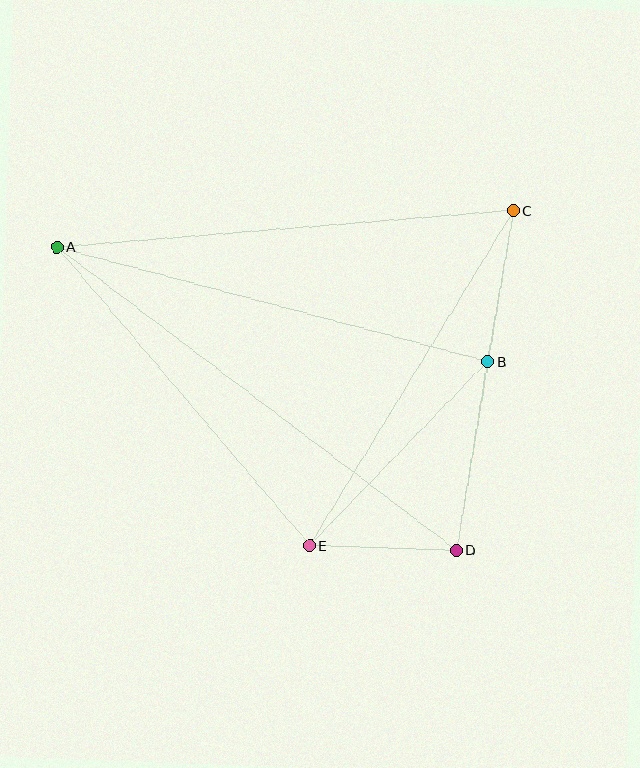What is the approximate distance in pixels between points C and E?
The distance between C and E is approximately 393 pixels.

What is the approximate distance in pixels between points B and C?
The distance between B and C is approximately 154 pixels.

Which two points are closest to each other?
Points D and E are closest to each other.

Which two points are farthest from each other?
Points A and D are farthest from each other.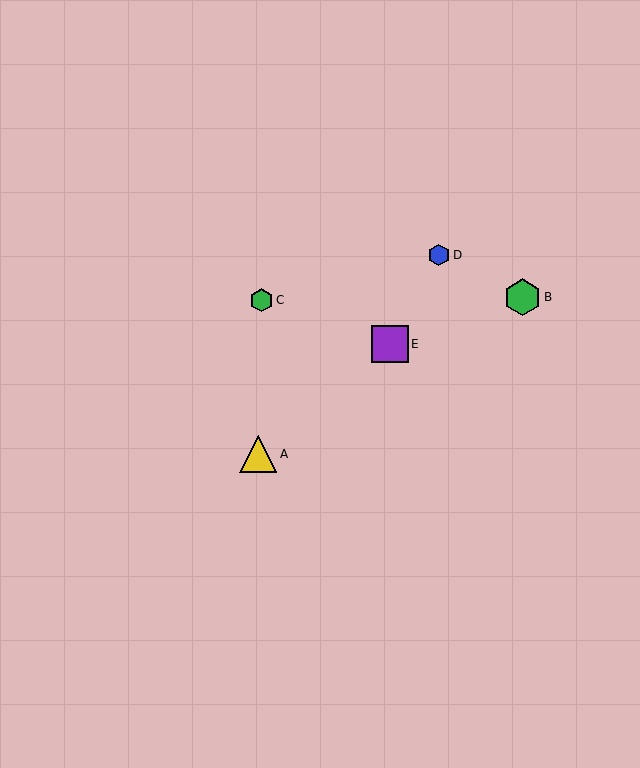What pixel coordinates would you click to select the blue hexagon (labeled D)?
Click at (439, 255) to select the blue hexagon D.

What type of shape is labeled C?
Shape C is a green hexagon.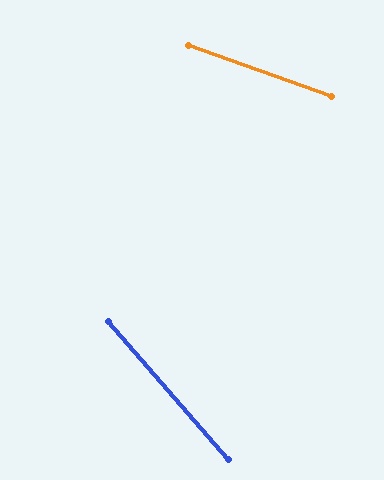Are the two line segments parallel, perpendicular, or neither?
Neither parallel nor perpendicular — they differ by about 30°.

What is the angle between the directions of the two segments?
Approximately 30 degrees.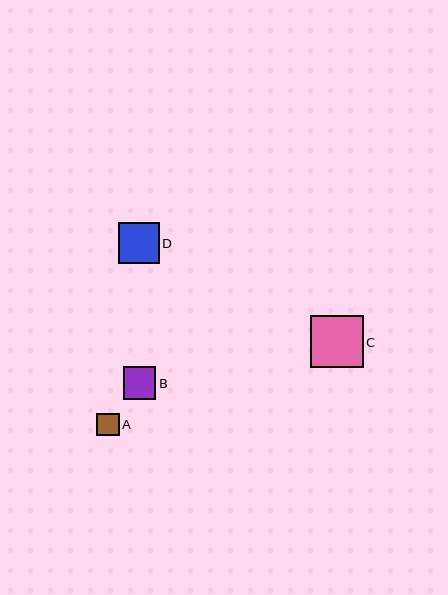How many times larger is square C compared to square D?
Square C is approximately 1.3 times the size of square D.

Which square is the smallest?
Square A is the smallest with a size of approximately 23 pixels.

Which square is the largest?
Square C is the largest with a size of approximately 53 pixels.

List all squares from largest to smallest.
From largest to smallest: C, D, B, A.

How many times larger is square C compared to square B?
Square C is approximately 1.6 times the size of square B.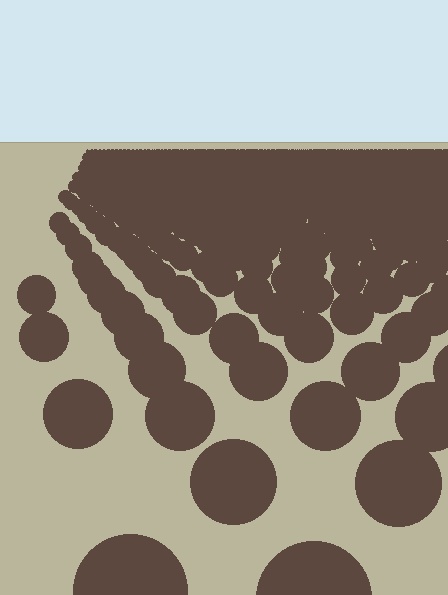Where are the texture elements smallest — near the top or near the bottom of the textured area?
Near the top.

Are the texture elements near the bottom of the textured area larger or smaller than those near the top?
Larger. Near the bottom, elements are closer to the viewer and appear at a bigger on-screen size.